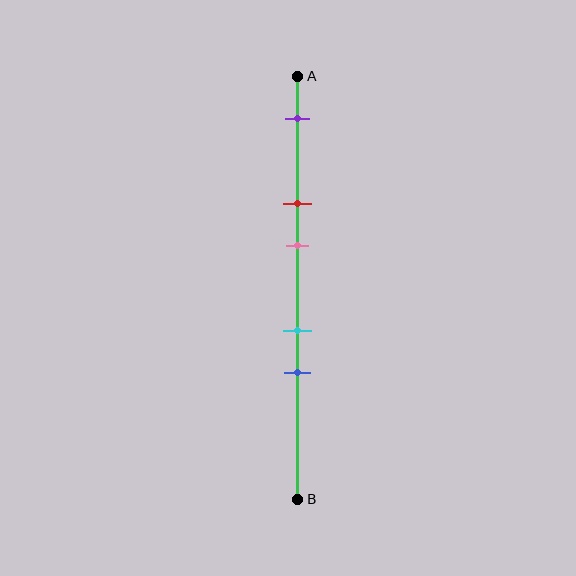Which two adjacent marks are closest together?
The cyan and blue marks are the closest adjacent pair.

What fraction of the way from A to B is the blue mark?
The blue mark is approximately 70% (0.7) of the way from A to B.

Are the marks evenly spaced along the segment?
No, the marks are not evenly spaced.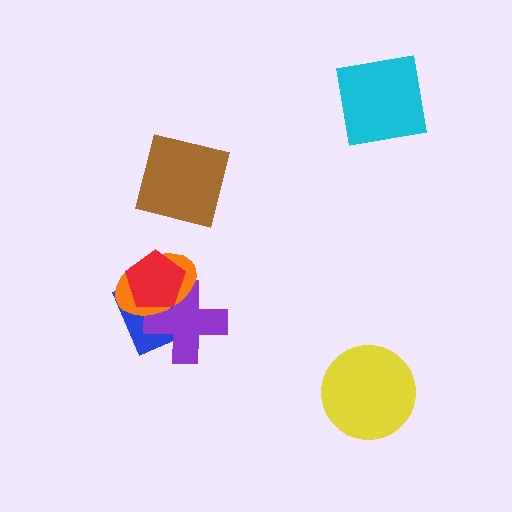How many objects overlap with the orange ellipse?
3 objects overlap with the orange ellipse.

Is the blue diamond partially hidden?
Yes, it is partially covered by another shape.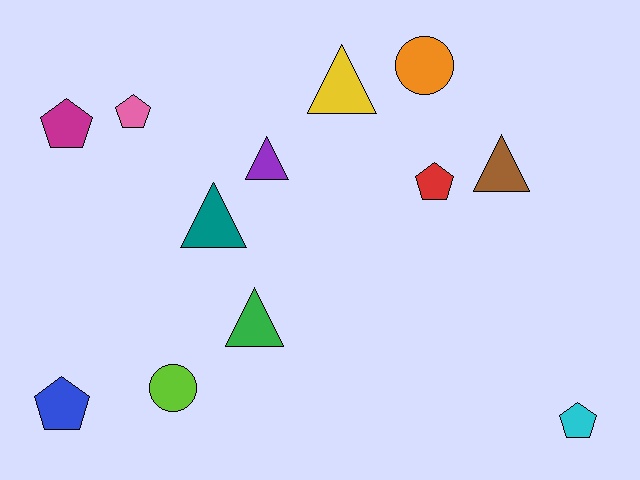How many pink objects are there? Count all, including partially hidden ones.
There is 1 pink object.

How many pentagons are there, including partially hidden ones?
There are 5 pentagons.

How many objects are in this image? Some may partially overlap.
There are 12 objects.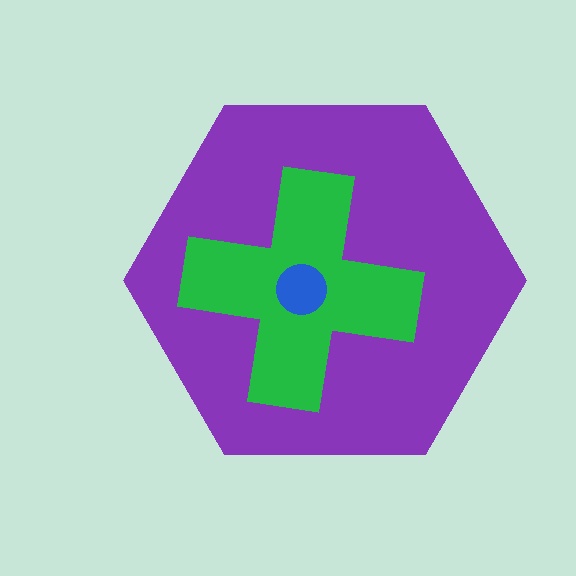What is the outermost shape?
The purple hexagon.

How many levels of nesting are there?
3.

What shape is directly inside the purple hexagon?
The green cross.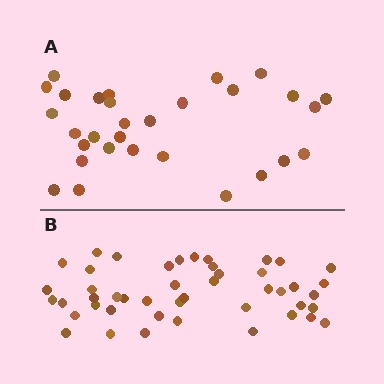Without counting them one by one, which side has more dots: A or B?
Region B (the bottom region) has more dots.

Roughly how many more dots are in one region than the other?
Region B has approximately 15 more dots than region A.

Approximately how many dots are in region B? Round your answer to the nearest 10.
About 50 dots. (The exact count is 46, which rounds to 50.)